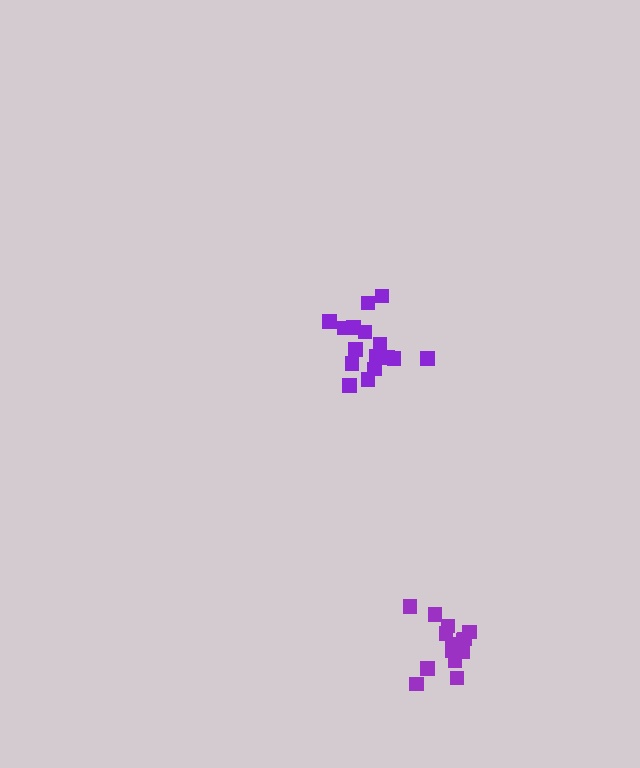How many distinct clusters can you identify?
There are 2 distinct clusters.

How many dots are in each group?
Group 1: 16 dots, Group 2: 14 dots (30 total).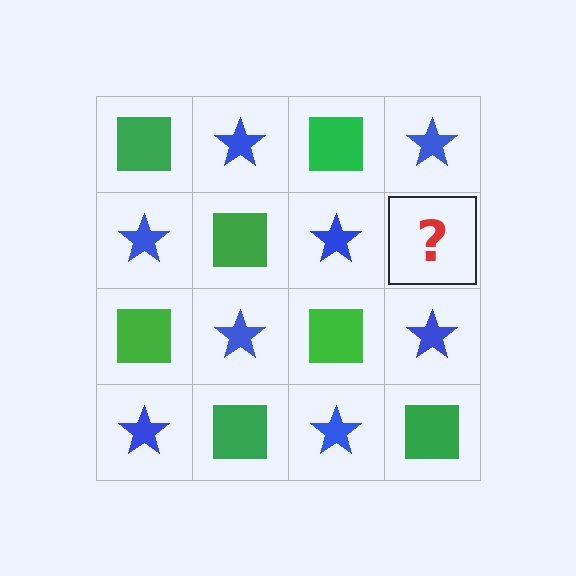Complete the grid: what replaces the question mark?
The question mark should be replaced with a green square.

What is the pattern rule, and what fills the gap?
The rule is that it alternates green square and blue star in a checkerboard pattern. The gap should be filled with a green square.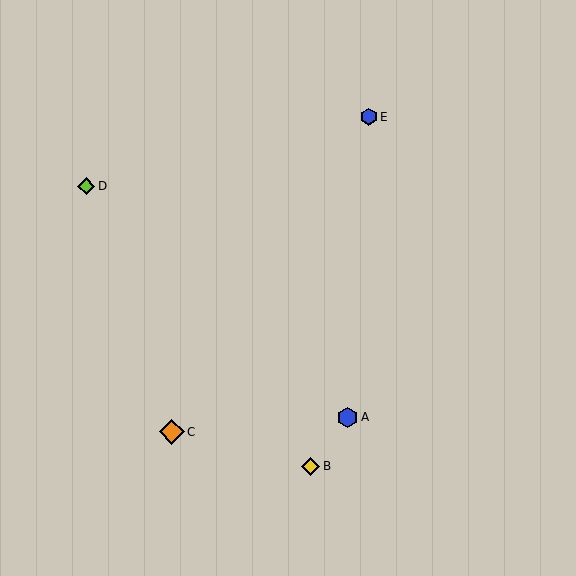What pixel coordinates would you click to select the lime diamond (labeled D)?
Click at (86, 186) to select the lime diamond D.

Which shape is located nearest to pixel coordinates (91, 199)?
The lime diamond (labeled D) at (86, 186) is nearest to that location.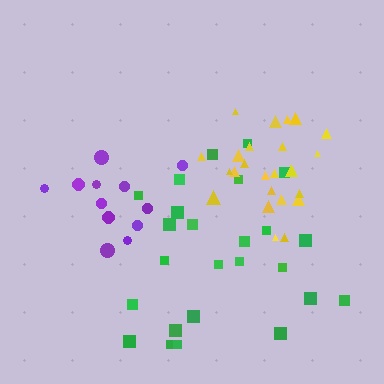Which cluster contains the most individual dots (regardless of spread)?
Green (25).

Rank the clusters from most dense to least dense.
yellow, purple, green.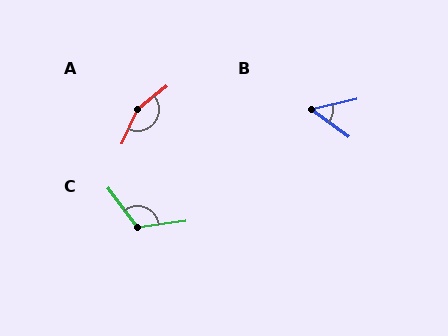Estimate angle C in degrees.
Approximately 119 degrees.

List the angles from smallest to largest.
B (50°), C (119°), A (154°).